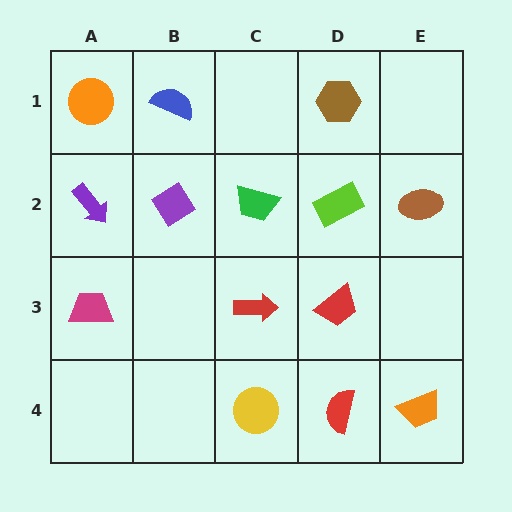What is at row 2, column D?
A lime rectangle.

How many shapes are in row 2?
5 shapes.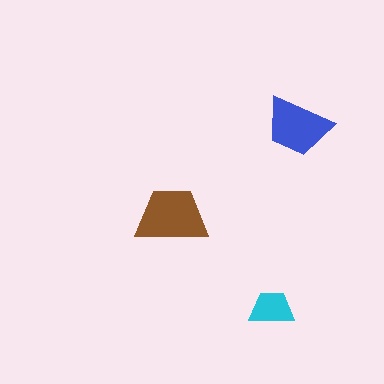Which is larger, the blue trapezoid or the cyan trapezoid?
The blue one.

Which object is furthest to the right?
The blue trapezoid is rightmost.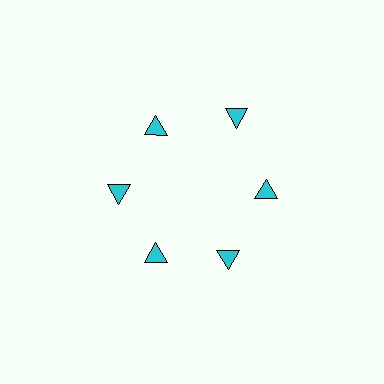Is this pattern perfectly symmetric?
No. The 6 cyan triangles are arranged in a ring, but one element near the 1 o'clock position is pushed outward from the center, breaking the 6-fold rotational symmetry.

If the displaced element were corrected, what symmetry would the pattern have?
It would have 6-fold rotational symmetry — the pattern would map onto itself every 60 degrees.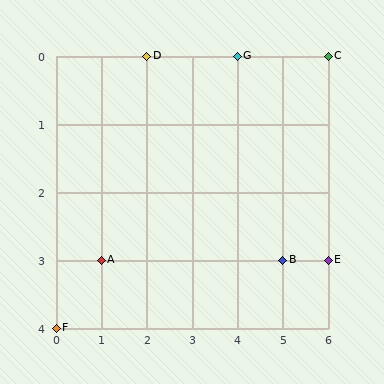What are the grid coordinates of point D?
Point D is at grid coordinates (2, 0).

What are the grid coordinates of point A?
Point A is at grid coordinates (1, 3).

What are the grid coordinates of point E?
Point E is at grid coordinates (6, 3).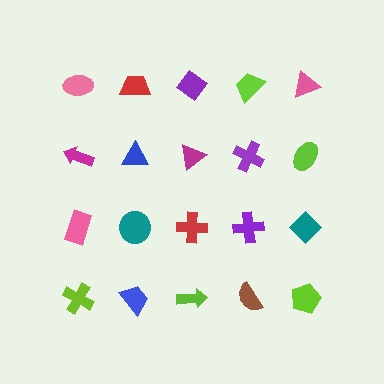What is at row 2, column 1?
A magenta arrow.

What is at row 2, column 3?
A magenta triangle.